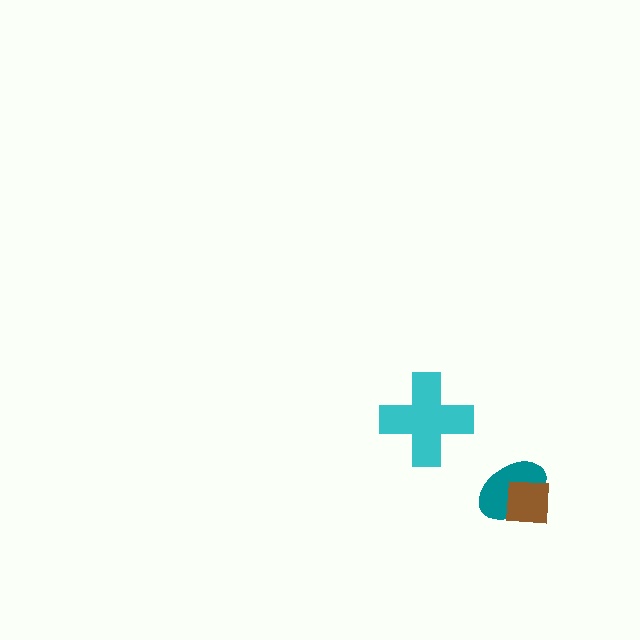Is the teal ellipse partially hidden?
Yes, it is partially covered by another shape.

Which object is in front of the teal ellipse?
The brown square is in front of the teal ellipse.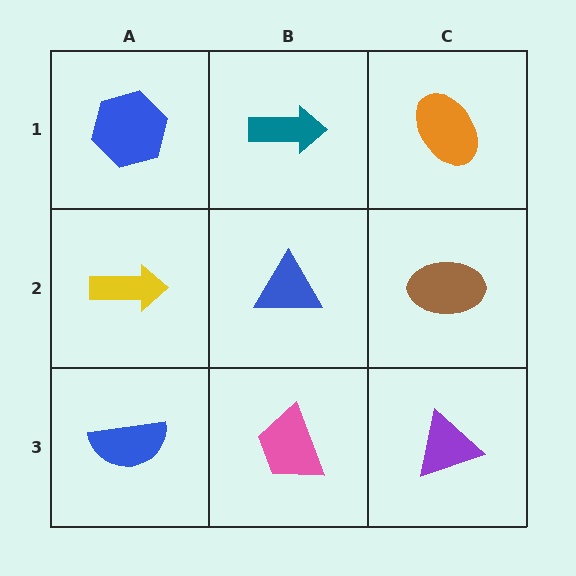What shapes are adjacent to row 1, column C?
A brown ellipse (row 2, column C), a teal arrow (row 1, column B).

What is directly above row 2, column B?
A teal arrow.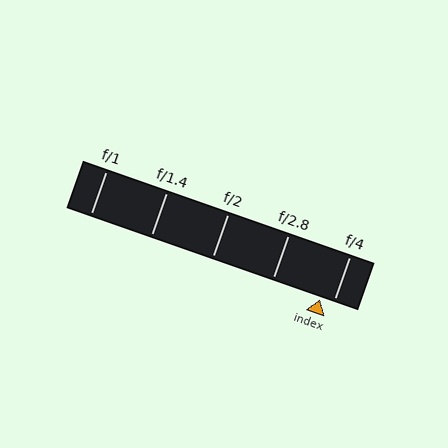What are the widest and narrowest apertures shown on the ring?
The widest aperture shown is f/1 and the narrowest is f/4.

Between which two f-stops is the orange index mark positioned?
The index mark is between f/2.8 and f/4.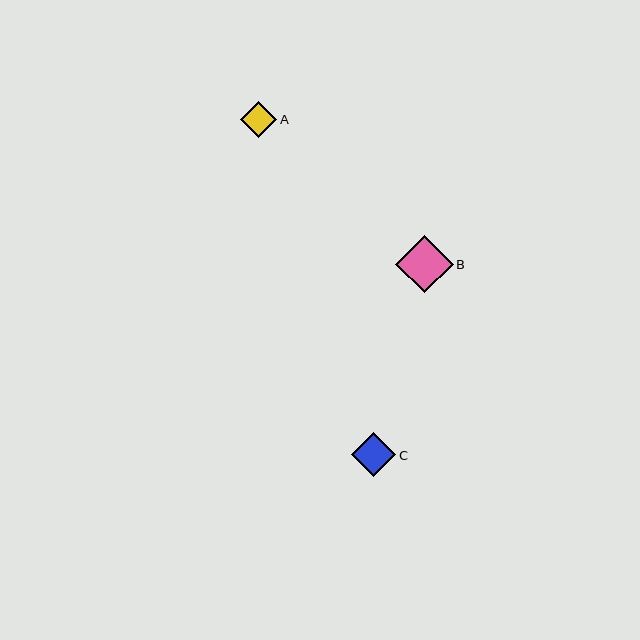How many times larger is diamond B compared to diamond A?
Diamond B is approximately 1.6 times the size of diamond A.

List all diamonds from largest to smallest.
From largest to smallest: B, C, A.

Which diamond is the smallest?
Diamond A is the smallest with a size of approximately 36 pixels.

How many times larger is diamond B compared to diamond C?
Diamond B is approximately 1.3 times the size of diamond C.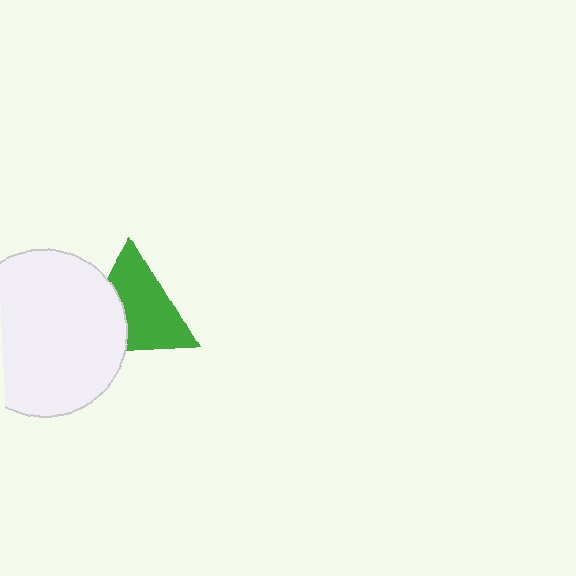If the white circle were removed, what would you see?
You would see the complete green triangle.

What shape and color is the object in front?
The object in front is a white circle.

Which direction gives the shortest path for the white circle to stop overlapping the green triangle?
Moving left gives the shortest separation.